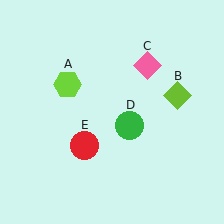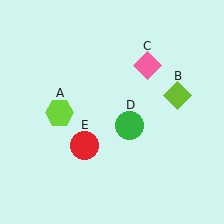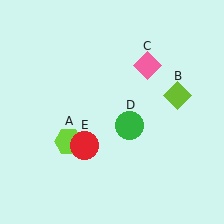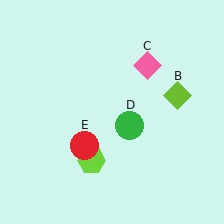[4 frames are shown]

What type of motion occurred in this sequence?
The lime hexagon (object A) rotated counterclockwise around the center of the scene.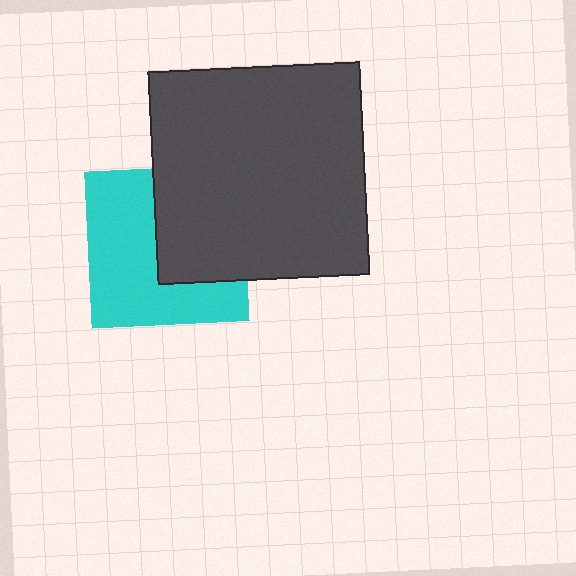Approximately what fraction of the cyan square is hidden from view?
Roughly 43% of the cyan square is hidden behind the dark gray square.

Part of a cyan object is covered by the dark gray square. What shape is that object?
It is a square.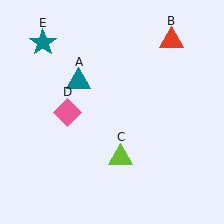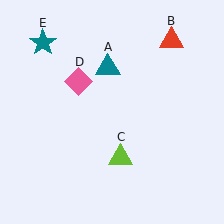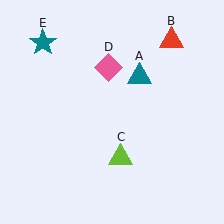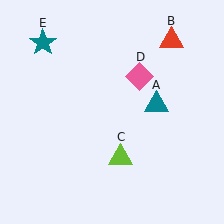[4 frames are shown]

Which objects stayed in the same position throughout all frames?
Red triangle (object B) and lime triangle (object C) and teal star (object E) remained stationary.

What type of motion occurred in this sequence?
The teal triangle (object A), pink diamond (object D) rotated clockwise around the center of the scene.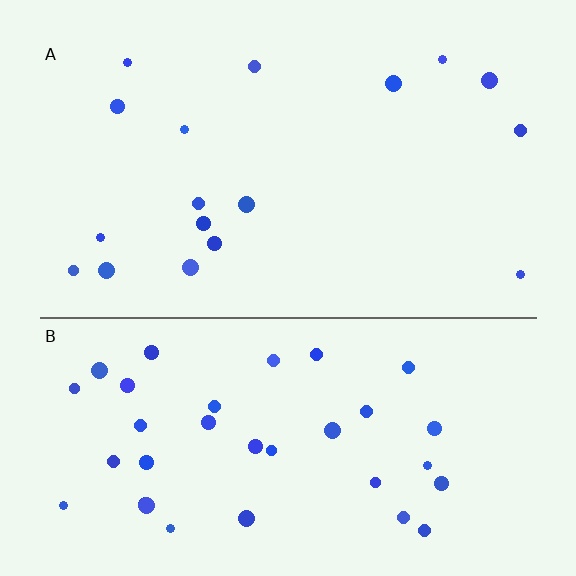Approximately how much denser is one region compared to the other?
Approximately 2.0× — region B over region A.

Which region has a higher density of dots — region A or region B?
B (the bottom).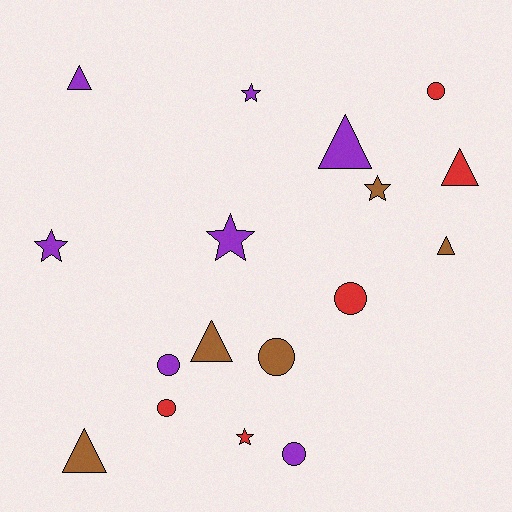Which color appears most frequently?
Purple, with 7 objects.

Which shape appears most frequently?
Triangle, with 6 objects.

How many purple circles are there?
There are 2 purple circles.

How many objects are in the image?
There are 17 objects.